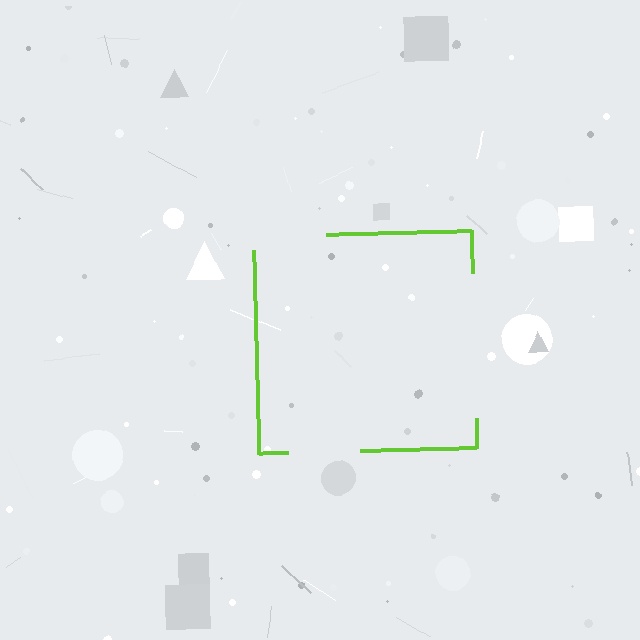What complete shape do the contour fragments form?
The contour fragments form a square.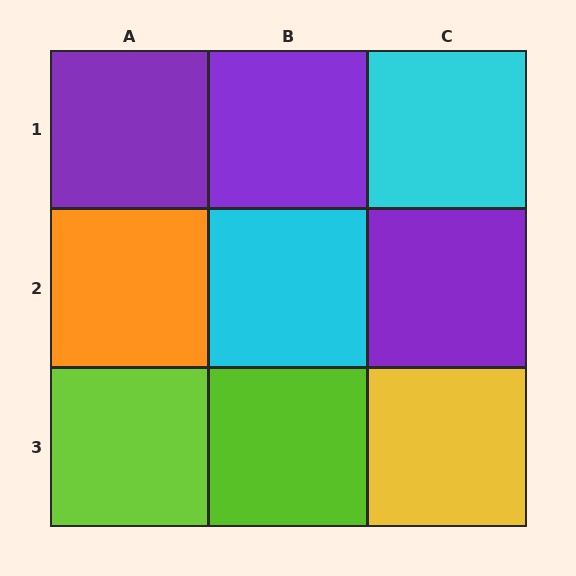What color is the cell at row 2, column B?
Cyan.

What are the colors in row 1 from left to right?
Purple, purple, cyan.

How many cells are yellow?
1 cell is yellow.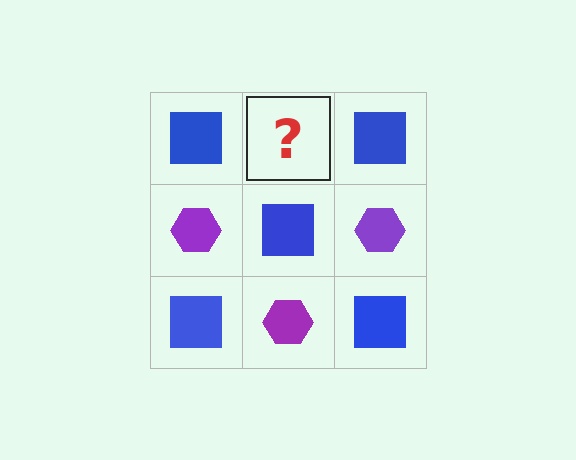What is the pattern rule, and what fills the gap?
The rule is that it alternates blue square and purple hexagon in a checkerboard pattern. The gap should be filled with a purple hexagon.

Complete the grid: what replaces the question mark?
The question mark should be replaced with a purple hexagon.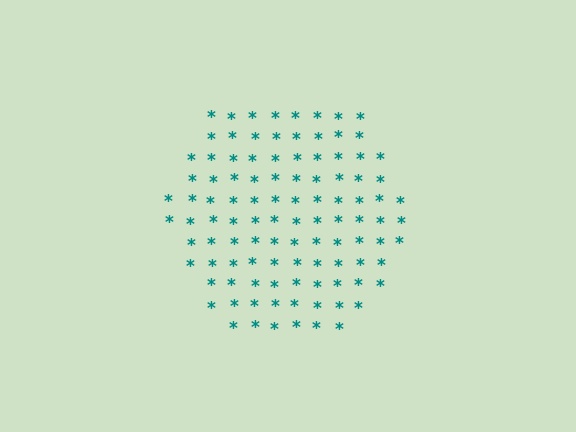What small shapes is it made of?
It is made of small asterisks.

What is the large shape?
The large shape is a hexagon.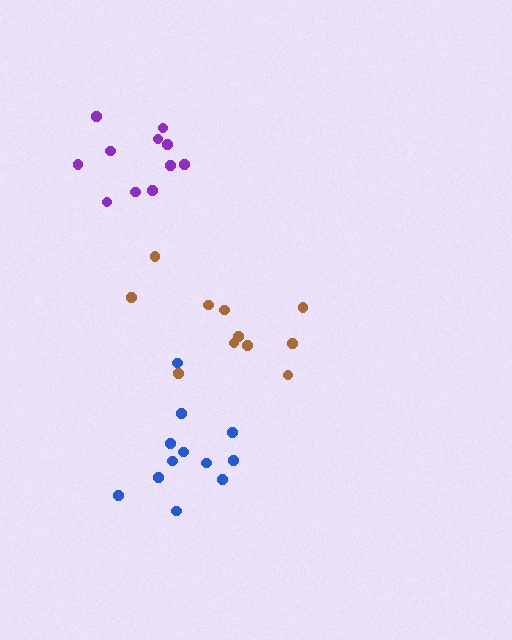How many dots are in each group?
Group 1: 12 dots, Group 2: 11 dots, Group 3: 11 dots (34 total).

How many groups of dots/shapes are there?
There are 3 groups.